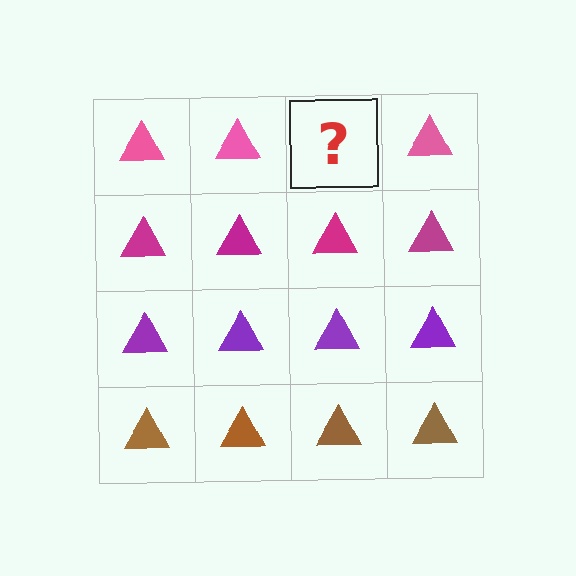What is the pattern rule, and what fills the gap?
The rule is that each row has a consistent color. The gap should be filled with a pink triangle.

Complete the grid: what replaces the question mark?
The question mark should be replaced with a pink triangle.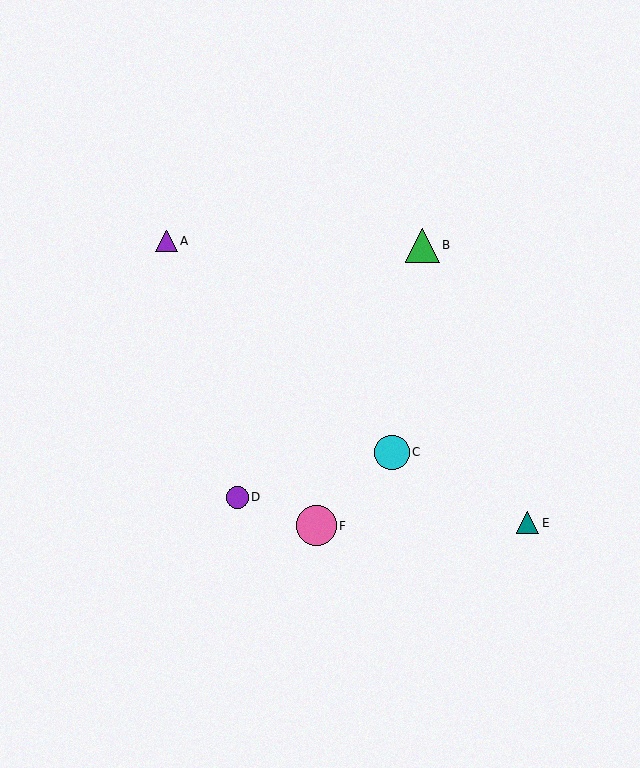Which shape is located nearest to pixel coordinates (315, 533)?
The pink circle (labeled F) at (316, 526) is nearest to that location.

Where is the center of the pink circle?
The center of the pink circle is at (316, 526).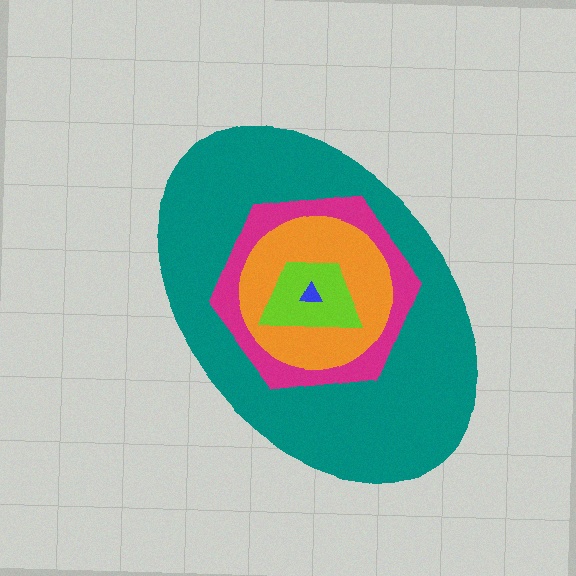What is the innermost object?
The blue triangle.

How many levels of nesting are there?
5.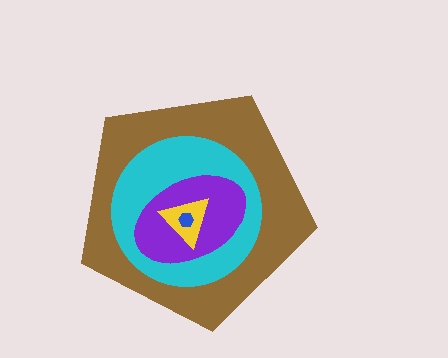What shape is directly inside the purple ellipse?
The yellow triangle.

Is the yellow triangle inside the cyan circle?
Yes.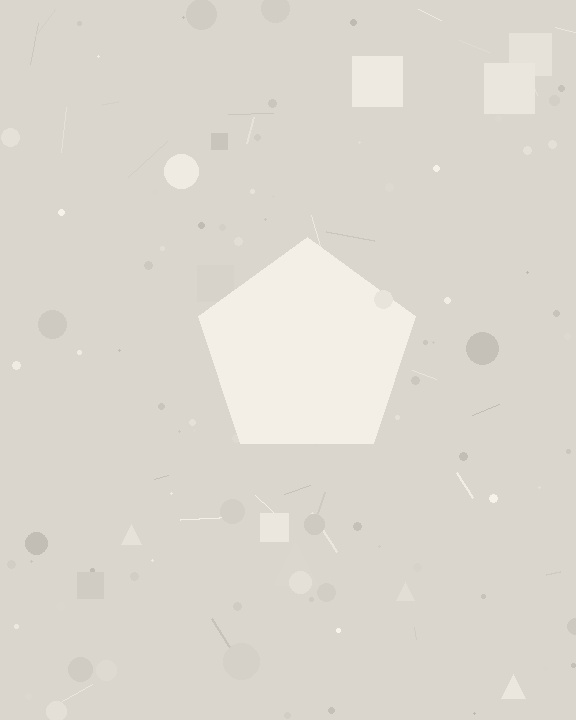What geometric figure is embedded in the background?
A pentagon is embedded in the background.